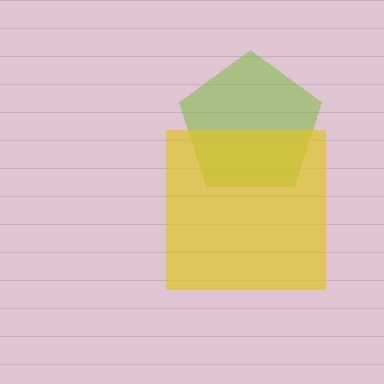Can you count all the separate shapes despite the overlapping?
Yes, there are 2 separate shapes.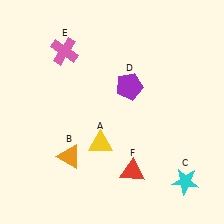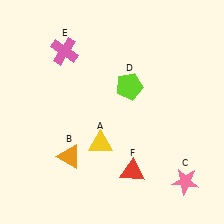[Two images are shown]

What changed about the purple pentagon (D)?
In Image 1, D is purple. In Image 2, it changed to lime.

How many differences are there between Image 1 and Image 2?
There are 2 differences between the two images.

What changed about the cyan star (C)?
In Image 1, C is cyan. In Image 2, it changed to pink.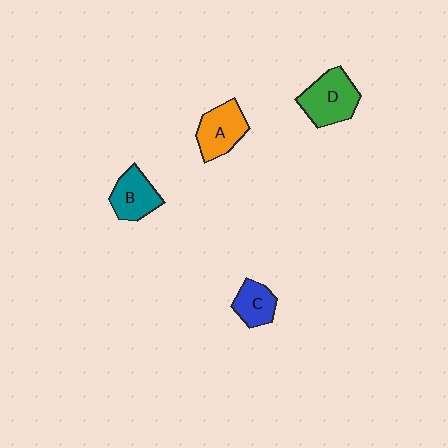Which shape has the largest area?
Shape D (green).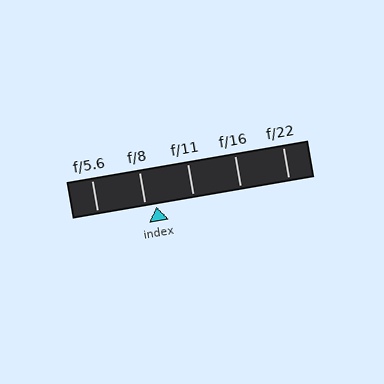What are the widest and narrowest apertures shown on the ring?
The widest aperture shown is f/5.6 and the narrowest is f/22.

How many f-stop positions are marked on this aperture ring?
There are 5 f-stop positions marked.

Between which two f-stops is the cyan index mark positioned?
The index mark is between f/8 and f/11.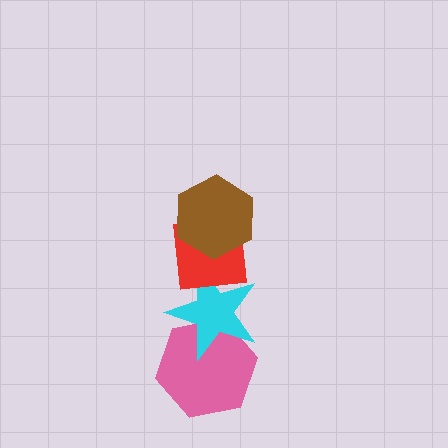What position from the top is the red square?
The red square is 2nd from the top.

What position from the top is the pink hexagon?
The pink hexagon is 4th from the top.